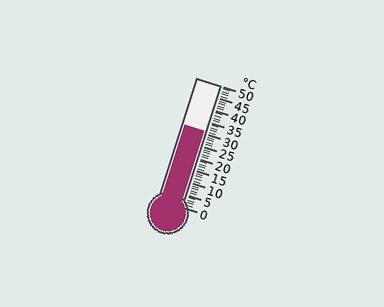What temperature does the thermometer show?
The thermometer shows approximately 31°C.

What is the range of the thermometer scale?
The thermometer scale ranges from 0°C to 50°C.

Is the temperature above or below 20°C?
The temperature is above 20°C.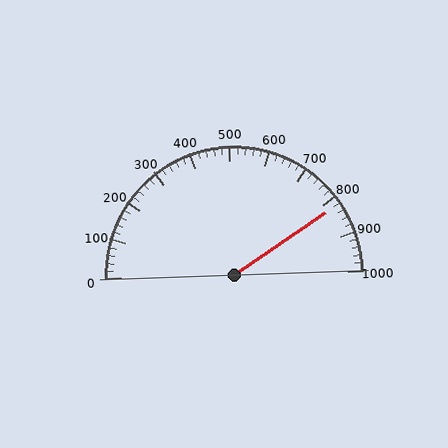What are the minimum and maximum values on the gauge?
The gauge ranges from 0 to 1000.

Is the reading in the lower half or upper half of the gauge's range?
The reading is in the upper half of the range (0 to 1000).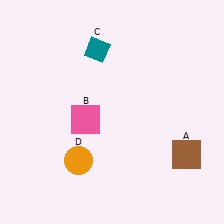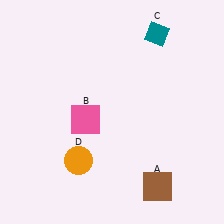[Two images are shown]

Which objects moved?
The objects that moved are: the brown square (A), the teal diamond (C).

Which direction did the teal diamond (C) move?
The teal diamond (C) moved right.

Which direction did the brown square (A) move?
The brown square (A) moved down.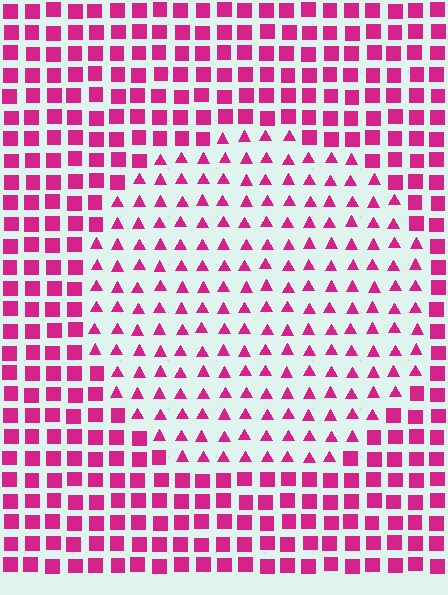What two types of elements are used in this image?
The image uses triangles inside the circle region and squares outside it.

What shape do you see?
I see a circle.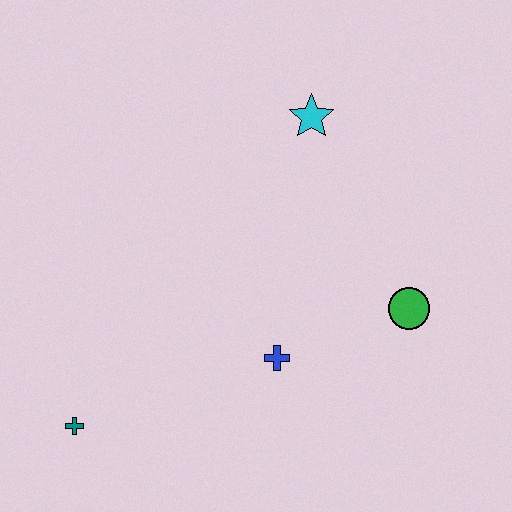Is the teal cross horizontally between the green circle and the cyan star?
No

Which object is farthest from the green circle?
The teal cross is farthest from the green circle.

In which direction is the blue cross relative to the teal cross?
The blue cross is to the right of the teal cross.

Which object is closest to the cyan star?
The green circle is closest to the cyan star.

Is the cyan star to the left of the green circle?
Yes